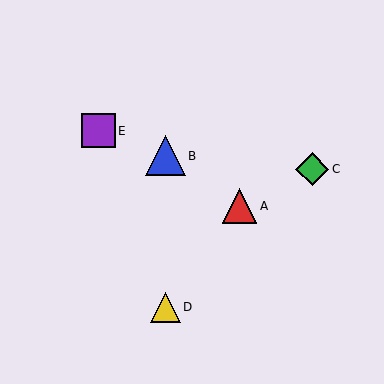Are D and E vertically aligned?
No, D is at x≈165 and E is at x≈98.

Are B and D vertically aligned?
Yes, both are at x≈165.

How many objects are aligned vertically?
2 objects (B, D) are aligned vertically.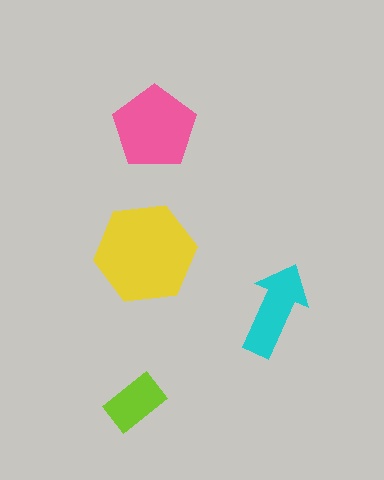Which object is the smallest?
The lime rectangle.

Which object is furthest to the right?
The cyan arrow is rightmost.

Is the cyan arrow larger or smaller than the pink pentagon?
Smaller.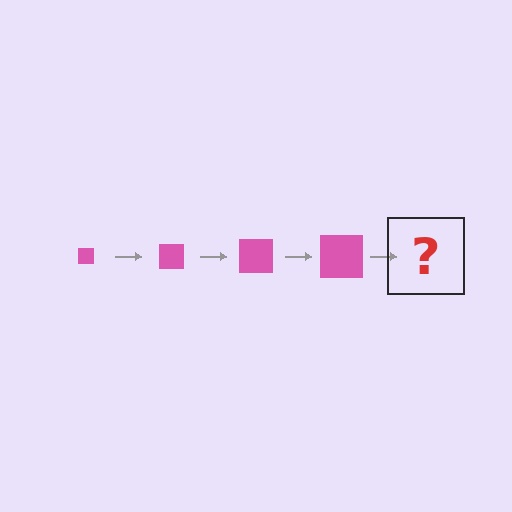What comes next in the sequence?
The next element should be a pink square, larger than the previous one.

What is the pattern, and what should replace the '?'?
The pattern is that the square gets progressively larger each step. The '?' should be a pink square, larger than the previous one.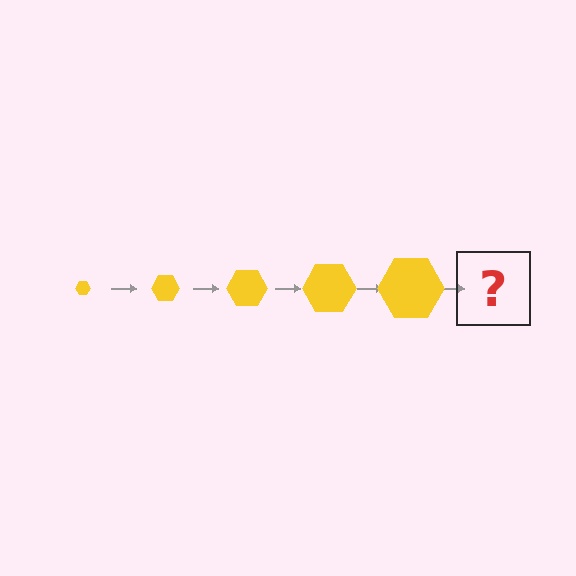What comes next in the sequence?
The next element should be a yellow hexagon, larger than the previous one.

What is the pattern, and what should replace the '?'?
The pattern is that the hexagon gets progressively larger each step. The '?' should be a yellow hexagon, larger than the previous one.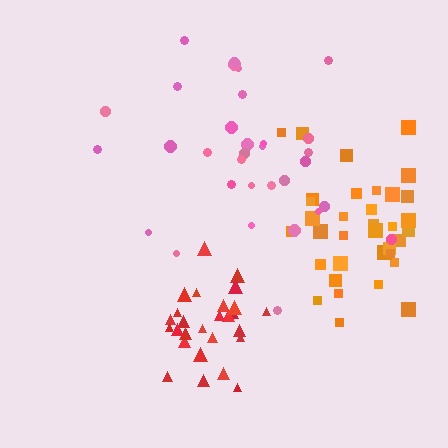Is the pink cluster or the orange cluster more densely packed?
Orange.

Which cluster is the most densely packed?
Red.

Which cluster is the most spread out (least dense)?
Pink.